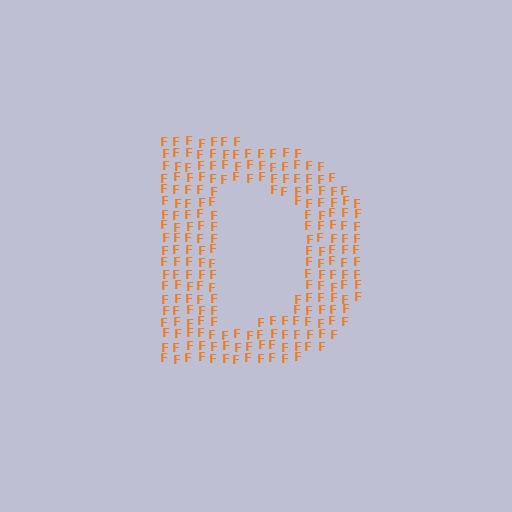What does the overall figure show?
The overall figure shows the letter D.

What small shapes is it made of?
It is made of small letter F's.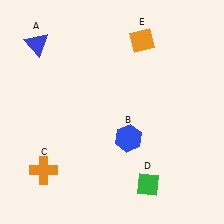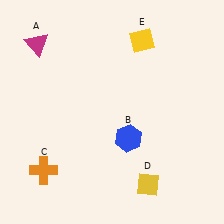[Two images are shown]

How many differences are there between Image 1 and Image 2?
There are 3 differences between the two images.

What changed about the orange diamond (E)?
In Image 1, E is orange. In Image 2, it changed to yellow.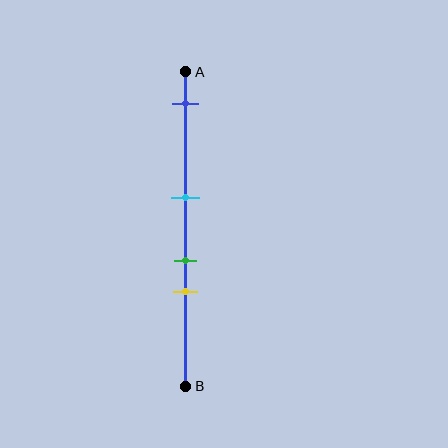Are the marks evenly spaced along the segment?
No, the marks are not evenly spaced.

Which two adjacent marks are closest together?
The green and yellow marks are the closest adjacent pair.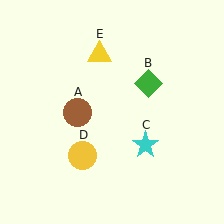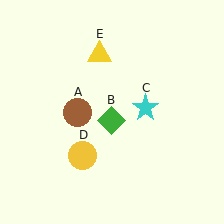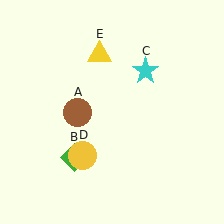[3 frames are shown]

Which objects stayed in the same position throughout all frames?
Brown circle (object A) and yellow circle (object D) and yellow triangle (object E) remained stationary.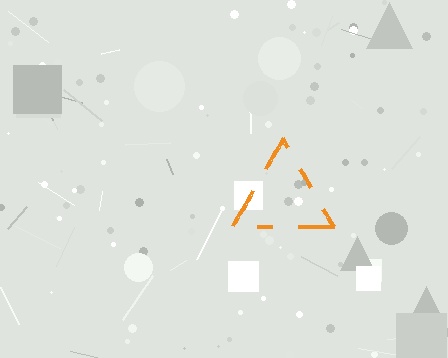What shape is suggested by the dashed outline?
The dashed outline suggests a triangle.